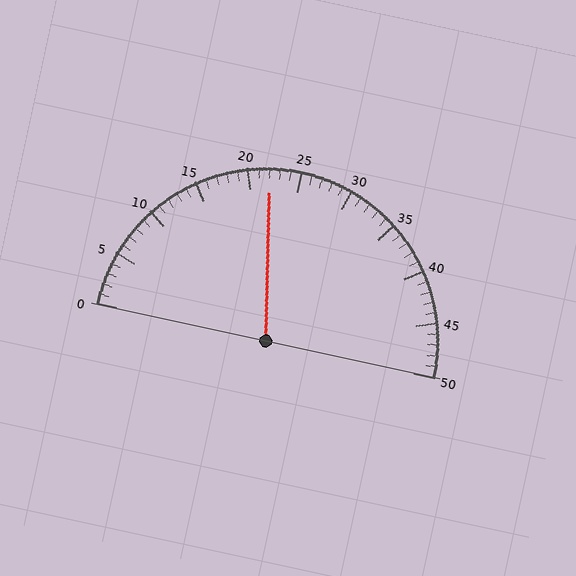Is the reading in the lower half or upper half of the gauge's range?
The reading is in the lower half of the range (0 to 50).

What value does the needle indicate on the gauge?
The needle indicates approximately 22.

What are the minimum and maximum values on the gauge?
The gauge ranges from 0 to 50.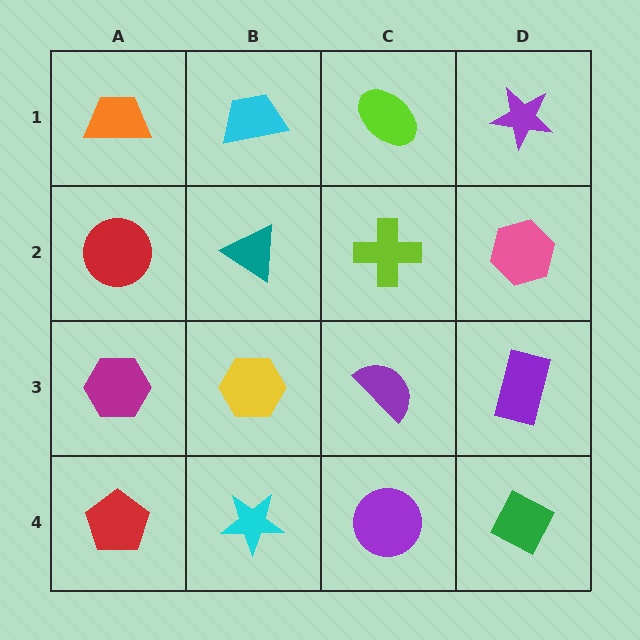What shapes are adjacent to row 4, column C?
A purple semicircle (row 3, column C), a cyan star (row 4, column B), a green diamond (row 4, column D).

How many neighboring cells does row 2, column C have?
4.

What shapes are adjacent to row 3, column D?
A pink hexagon (row 2, column D), a green diamond (row 4, column D), a purple semicircle (row 3, column C).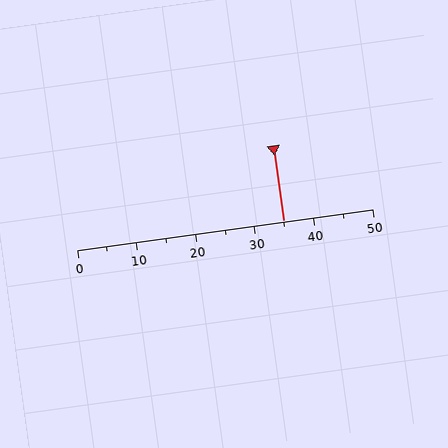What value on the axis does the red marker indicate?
The marker indicates approximately 35.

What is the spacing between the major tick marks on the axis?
The major ticks are spaced 10 apart.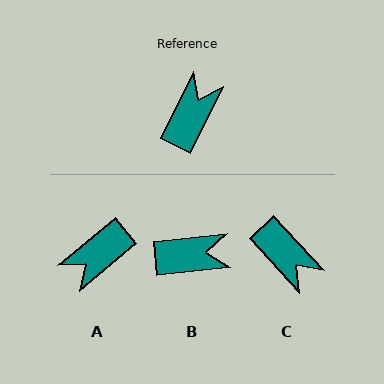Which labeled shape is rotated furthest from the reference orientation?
A, about 156 degrees away.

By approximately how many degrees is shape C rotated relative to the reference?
Approximately 111 degrees clockwise.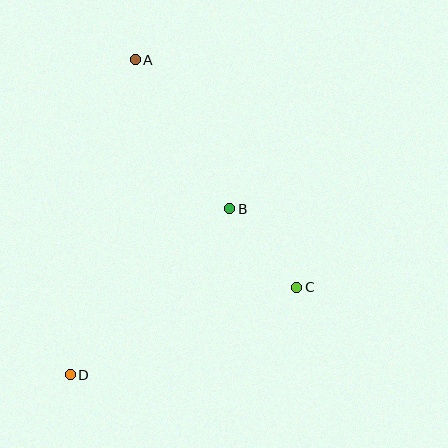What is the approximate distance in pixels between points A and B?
The distance between A and B is approximately 177 pixels.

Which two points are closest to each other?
Points B and C are closest to each other.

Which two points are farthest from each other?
Points A and D are farthest from each other.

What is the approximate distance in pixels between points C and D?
The distance between C and D is approximately 243 pixels.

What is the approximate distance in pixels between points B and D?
The distance between B and D is approximately 230 pixels.